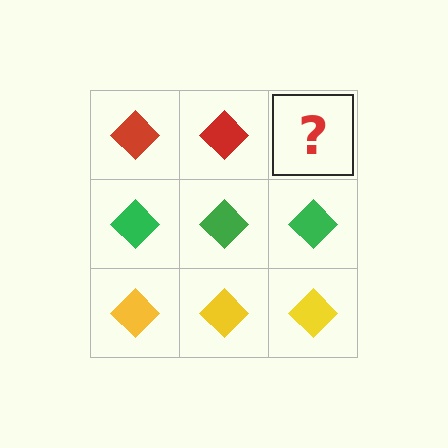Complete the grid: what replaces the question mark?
The question mark should be replaced with a red diamond.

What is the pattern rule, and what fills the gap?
The rule is that each row has a consistent color. The gap should be filled with a red diamond.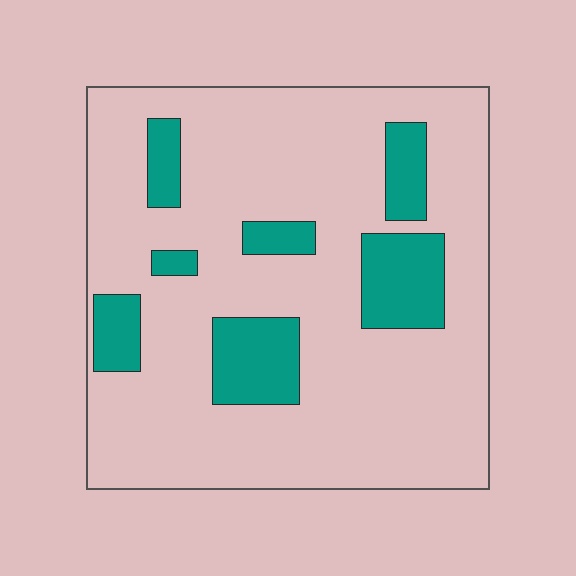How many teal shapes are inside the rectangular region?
7.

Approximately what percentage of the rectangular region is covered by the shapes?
Approximately 20%.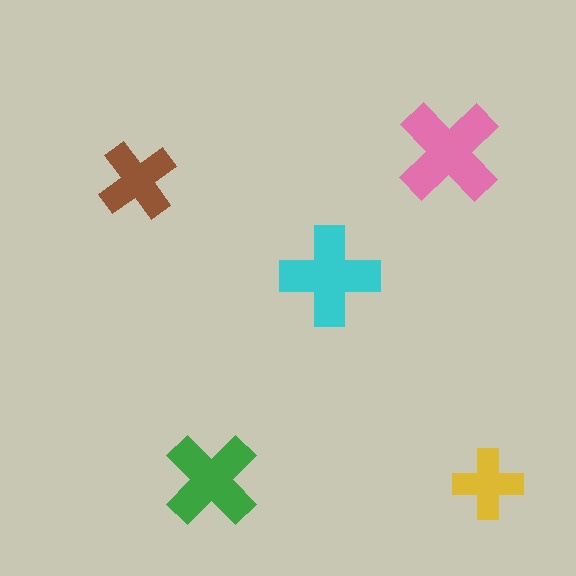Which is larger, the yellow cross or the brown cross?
The brown one.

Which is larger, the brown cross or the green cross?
The green one.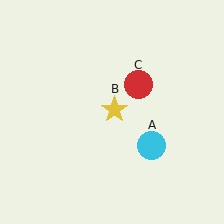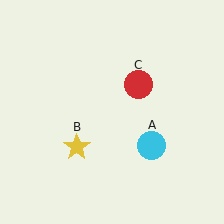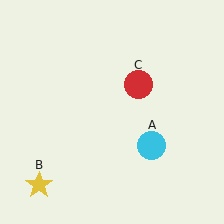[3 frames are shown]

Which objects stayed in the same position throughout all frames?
Cyan circle (object A) and red circle (object C) remained stationary.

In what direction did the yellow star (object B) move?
The yellow star (object B) moved down and to the left.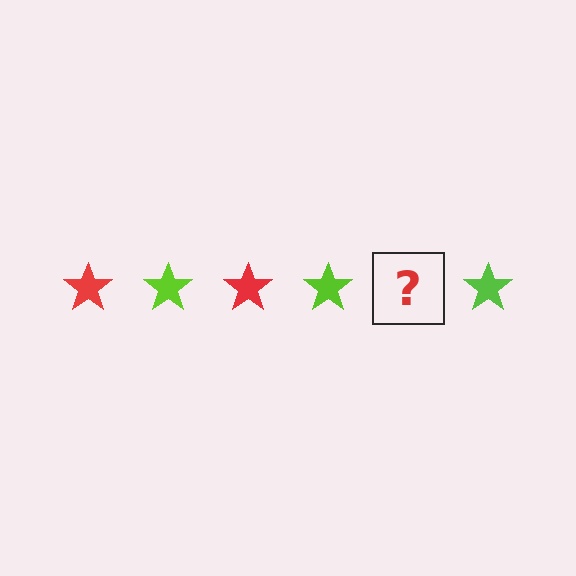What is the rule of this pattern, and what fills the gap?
The rule is that the pattern cycles through red, lime stars. The gap should be filled with a red star.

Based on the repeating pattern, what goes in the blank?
The blank should be a red star.